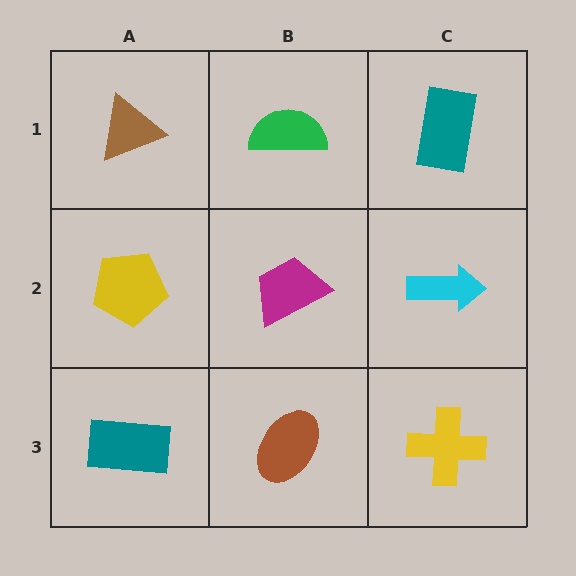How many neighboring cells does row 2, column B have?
4.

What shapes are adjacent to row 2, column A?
A brown triangle (row 1, column A), a teal rectangle (row 3, column A), a magenta trapezoid (row 2, column B).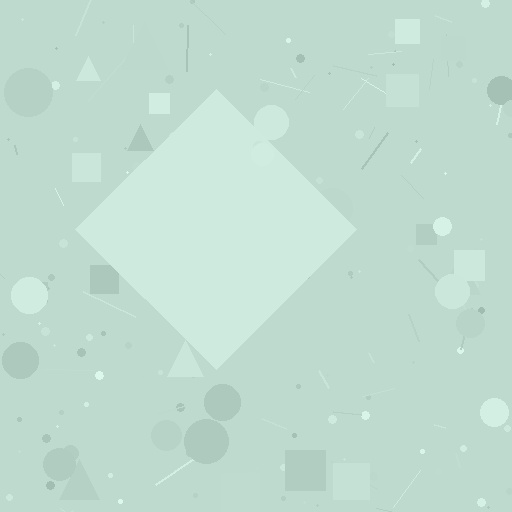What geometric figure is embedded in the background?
A diamond is embedded in the background.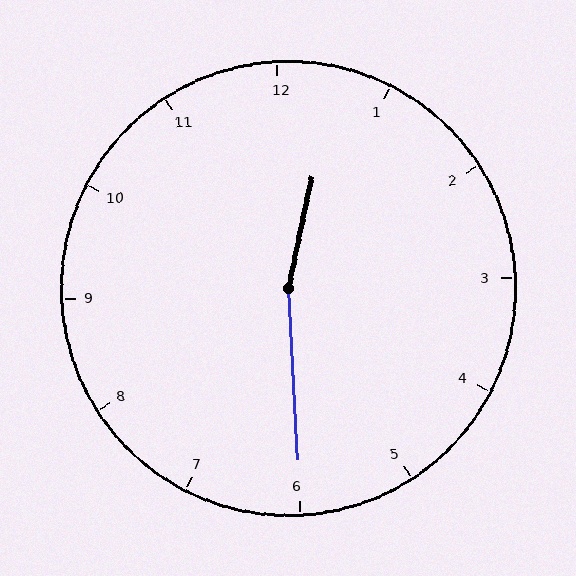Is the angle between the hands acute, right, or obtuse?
It is obtuse.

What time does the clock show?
12:30.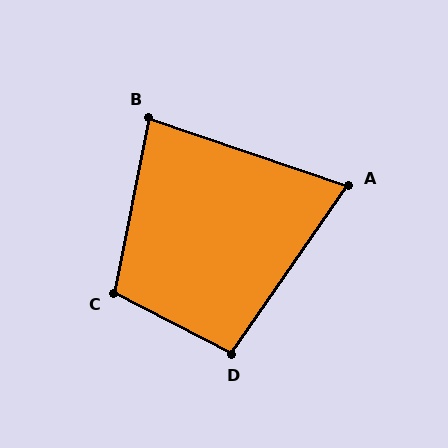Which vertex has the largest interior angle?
C, at approximately 106 degrees.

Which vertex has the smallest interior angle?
A, at approximately 74 degrees.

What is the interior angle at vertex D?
Approximately 97 degrees (obtuse).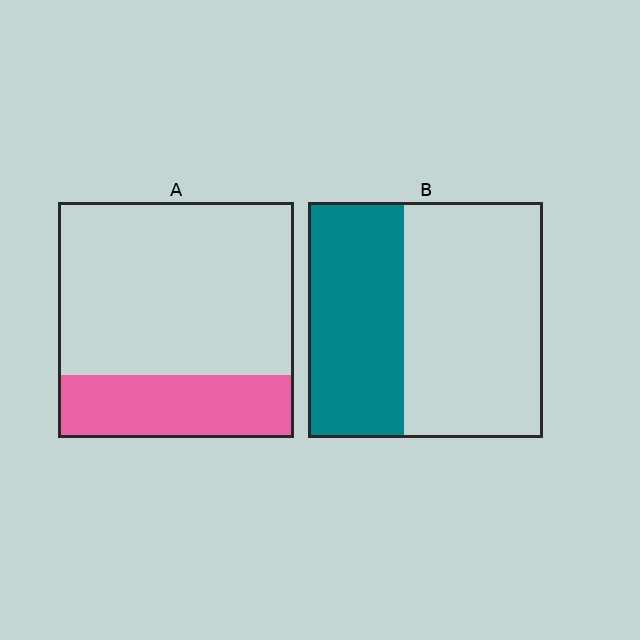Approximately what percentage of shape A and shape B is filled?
A is approximately 25% and B is approximately 40%.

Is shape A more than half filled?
No.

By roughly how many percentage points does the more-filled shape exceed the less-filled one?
By roughly 15 percentage points (B over A).